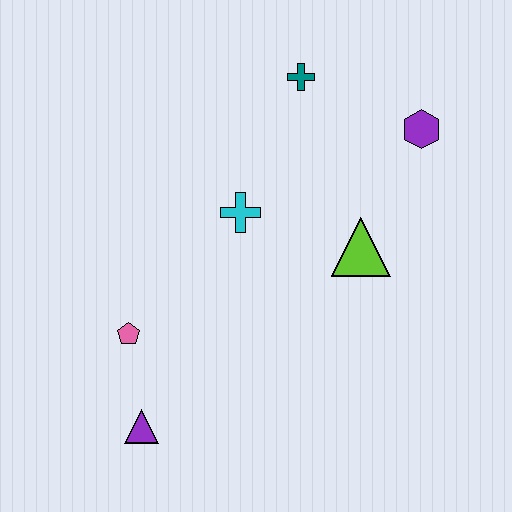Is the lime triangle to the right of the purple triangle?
Yes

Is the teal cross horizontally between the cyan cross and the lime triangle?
Yes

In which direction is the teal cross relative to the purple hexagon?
The teal cross is to the left of the purple hexagon.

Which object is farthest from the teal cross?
The purple triangle is farthest from the teal cross.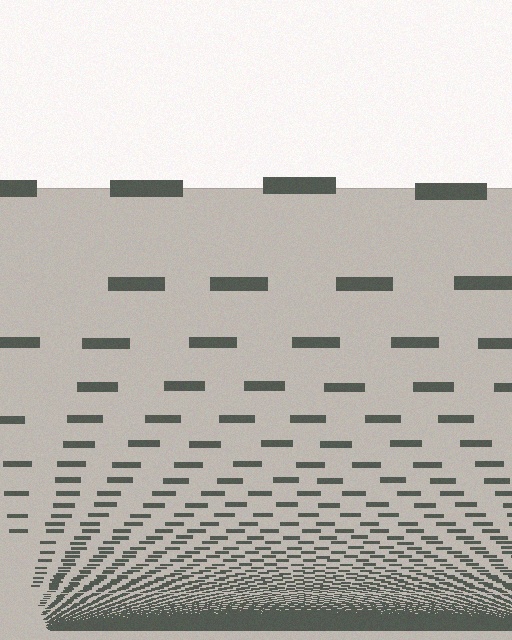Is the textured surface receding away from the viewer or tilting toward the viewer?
The surface appears to tilt toward the viewer. Texture elements get larger and sparser toward the top.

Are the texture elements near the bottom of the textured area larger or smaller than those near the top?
Smaller. The gradient is inverted — elements near the bottom are smaller and denser.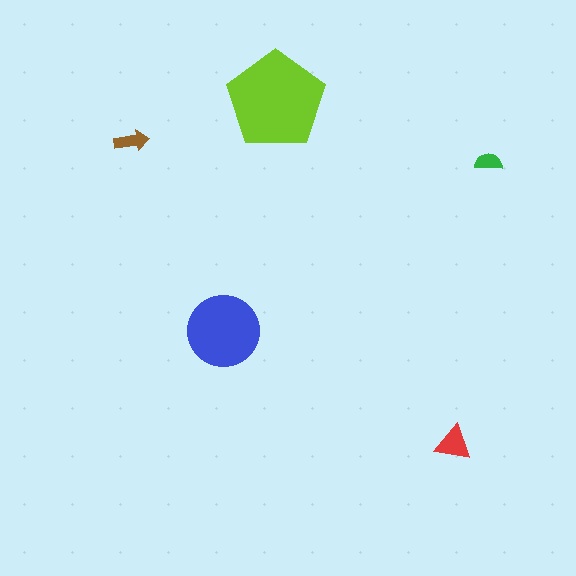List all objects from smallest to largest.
The green semicircle, the brown arrow, the red triangle, the blue circle, the lime pentagon.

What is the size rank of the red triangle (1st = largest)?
3rd.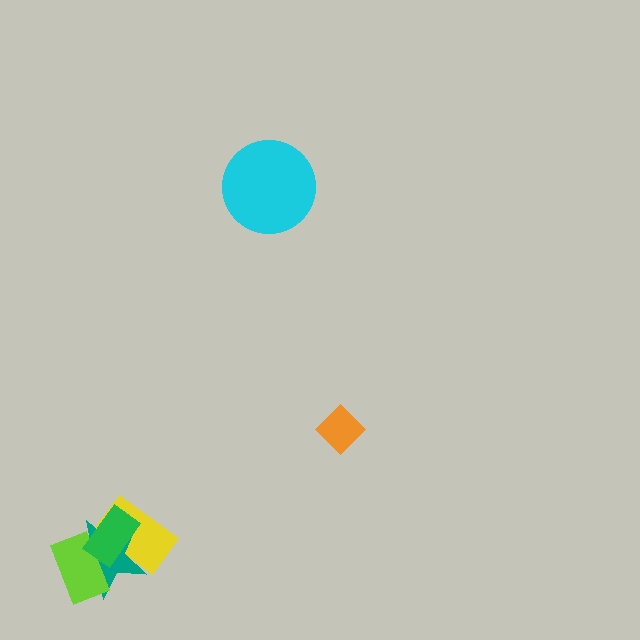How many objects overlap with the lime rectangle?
2 objects overlap with the lime rectangle.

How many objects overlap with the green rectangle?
3 objects overlap with the green rectangle.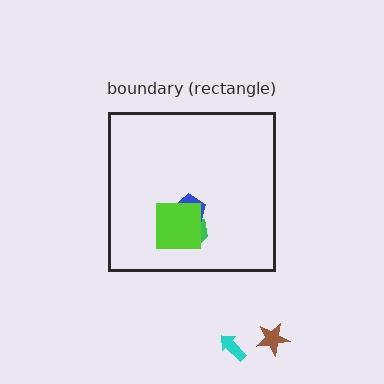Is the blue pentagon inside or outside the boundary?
Inside.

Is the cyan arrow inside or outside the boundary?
Outside.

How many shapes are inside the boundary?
3 inside, 2 outside.